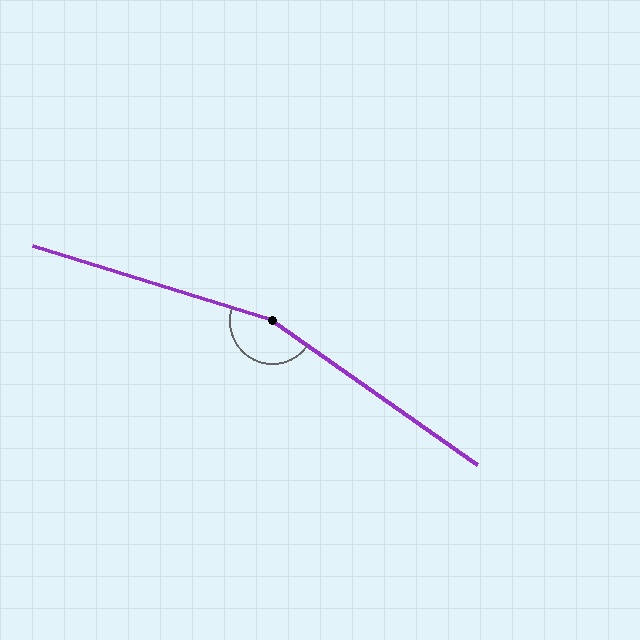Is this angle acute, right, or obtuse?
It is obtuse.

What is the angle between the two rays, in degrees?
Approximately 162 degrees.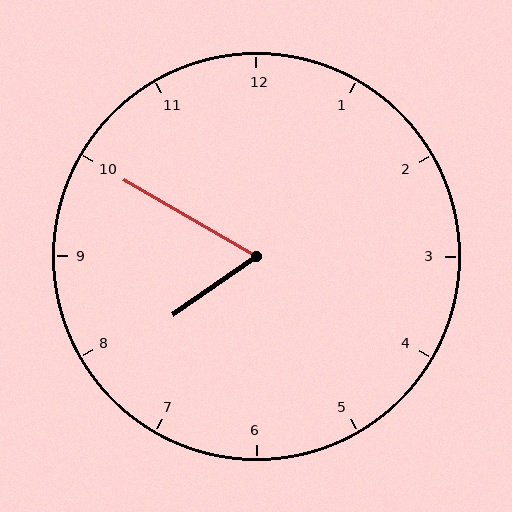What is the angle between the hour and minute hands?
Approximately 65 degrees.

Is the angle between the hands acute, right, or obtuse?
It is acute.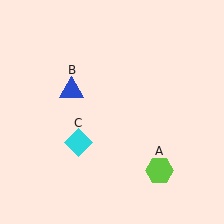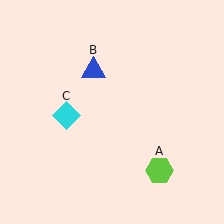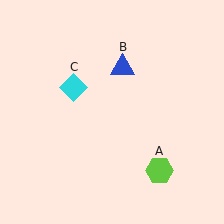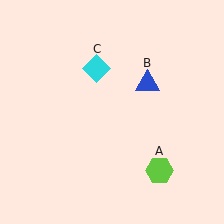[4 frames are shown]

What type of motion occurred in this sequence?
The blue triangle (object B), cyan diamond (object C) rotated clockwise around the center of the scene.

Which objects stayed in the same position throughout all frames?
Lime hexagon (object A) remained stationary.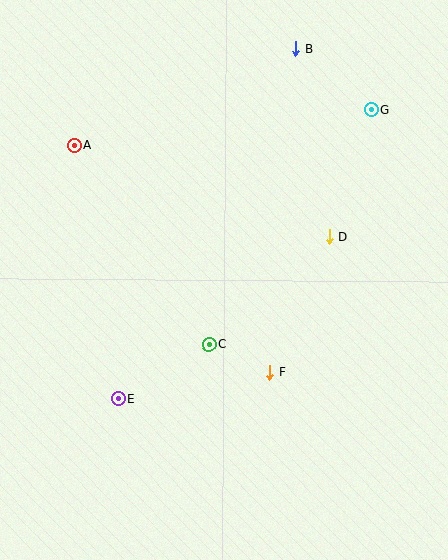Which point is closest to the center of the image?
Point C at (209, 344) is closest to the center.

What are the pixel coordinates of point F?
Point F is at (270, 372).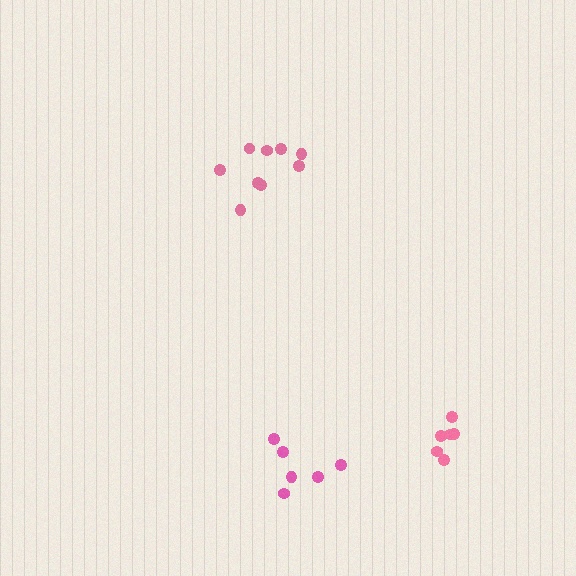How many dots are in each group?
Group 1: 6 dots, Group 2: 9 dots, Group 3: 6 dots (21 total).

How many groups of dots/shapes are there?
There are 3 groups.